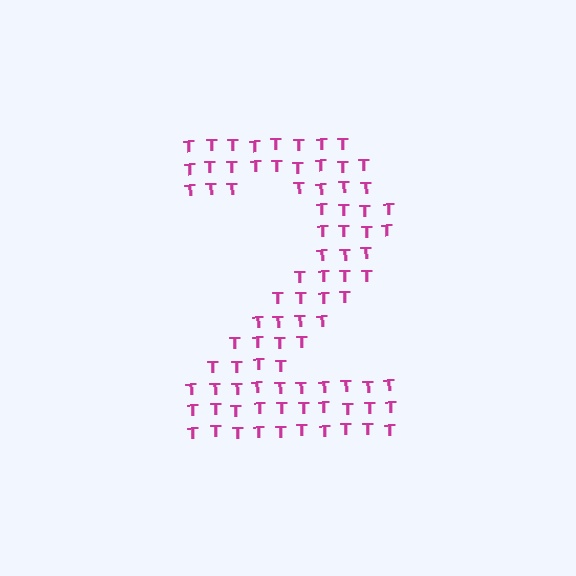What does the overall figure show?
The overall figure shows the digit 2.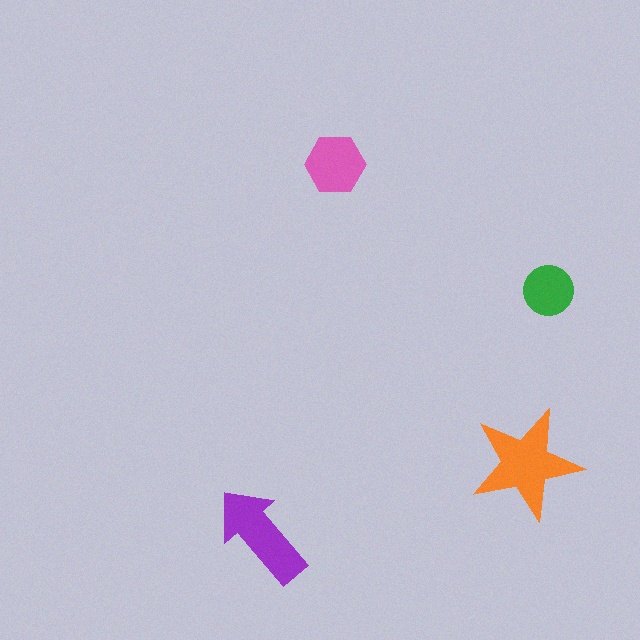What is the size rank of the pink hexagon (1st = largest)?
3rd.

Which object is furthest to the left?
The purple arrow is leftmost.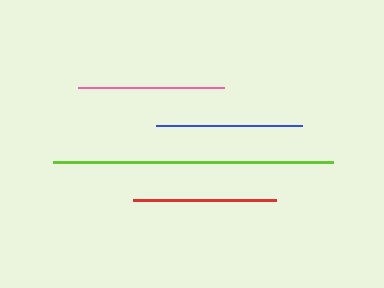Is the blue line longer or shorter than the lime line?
The lime line is longer than the blue line.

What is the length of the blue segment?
The blue segment is approximately 146 pixels long.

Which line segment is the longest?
The lime line is the longest at approximately 280 pixels.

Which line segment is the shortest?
The red line is the shortest at approximately 143 pixels.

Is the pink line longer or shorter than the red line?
The pink line is longer than the red line.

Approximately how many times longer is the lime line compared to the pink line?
The lime line is approximately 1.9 times the length of the pink line.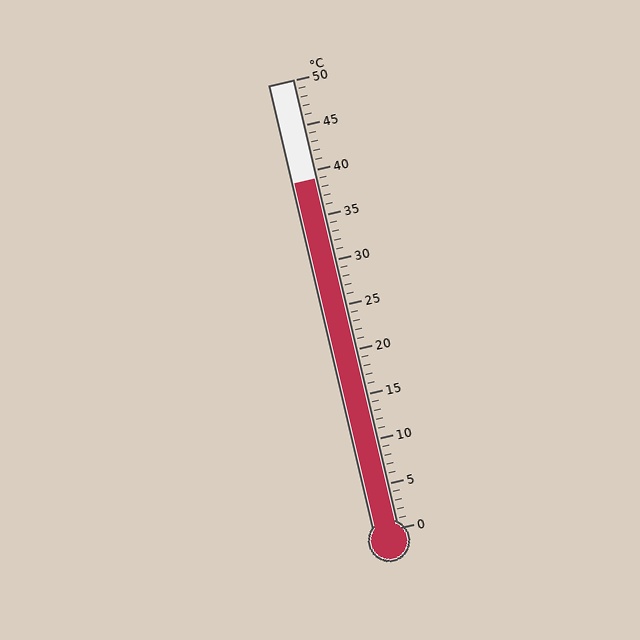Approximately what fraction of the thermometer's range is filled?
The thermometer is filled to approximately 80% of its range.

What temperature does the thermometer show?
The thermometer shows approximately 39°C.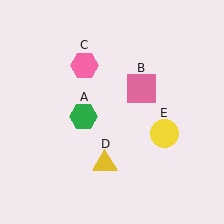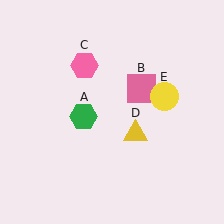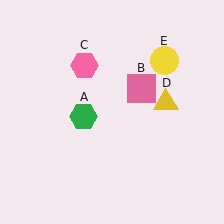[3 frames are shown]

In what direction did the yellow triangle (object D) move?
The yellow triangle (object D) moved up and to the right.